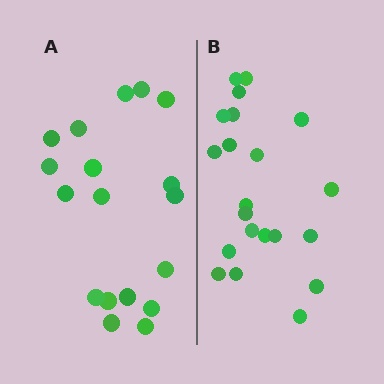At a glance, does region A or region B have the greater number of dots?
Region B (the right region) has more dots.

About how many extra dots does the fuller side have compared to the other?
Region B has just a few more — roughly 2 or 3 more dots than region A.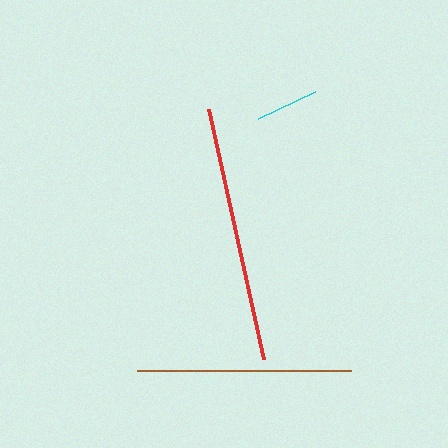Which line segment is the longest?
The red line is the longest at approximately 256 pixels.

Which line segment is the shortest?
The cyan line is the shortest at approximately 64 pixels.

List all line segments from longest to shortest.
From longest to shortest: red, brown, cyan.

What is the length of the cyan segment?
The cyan segment is approximately 64 pixels long.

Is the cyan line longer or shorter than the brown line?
The brown line is longer than the cyan line.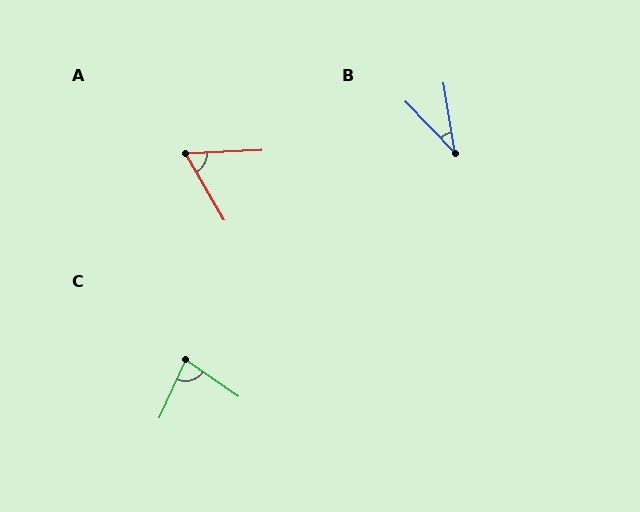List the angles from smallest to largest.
B (35°), A (62°), C (79°).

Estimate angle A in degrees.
Approximately 62 degrees.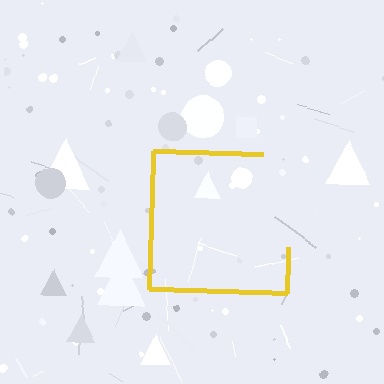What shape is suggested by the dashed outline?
The dashed outline suggests a square.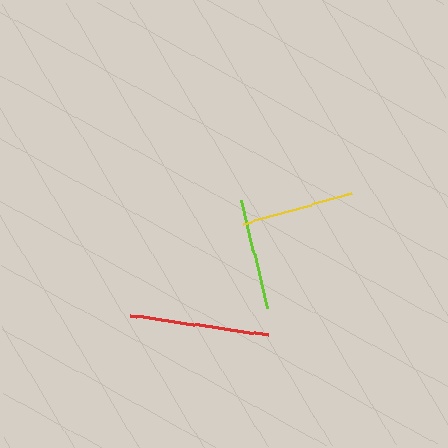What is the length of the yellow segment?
The yellow segment is approximately 113 pixels long.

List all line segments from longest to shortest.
From longest to shortest: red, yellow, lime.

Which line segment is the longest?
The red line is the longest at approximately 140 pixels.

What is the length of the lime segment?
The lime segment is approximately 112 pixels long.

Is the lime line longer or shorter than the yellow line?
The yellow line is longer than the lime line.